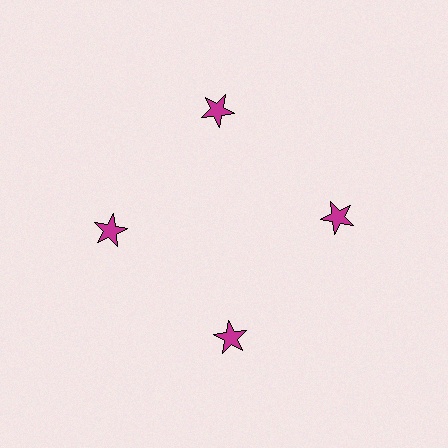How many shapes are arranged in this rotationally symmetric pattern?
There are 4 shapes, arranged in 4 groups of 1.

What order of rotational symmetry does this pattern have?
This pattern has 4-fold rotational symmetry.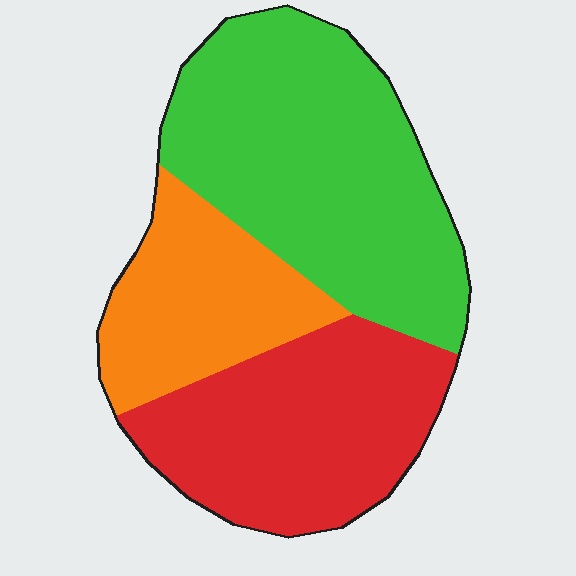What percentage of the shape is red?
Red takes up between a sixth and a third of the shape.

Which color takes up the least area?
Orange, at roughly 20%.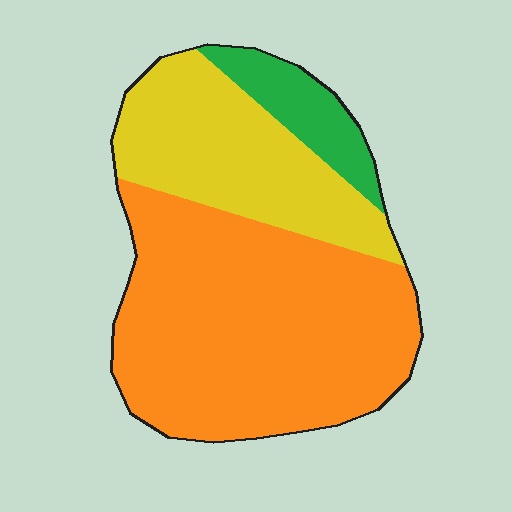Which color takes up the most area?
Orange, at roughly 60%.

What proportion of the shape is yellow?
Yellow takes up between a quarter and a half of the shape.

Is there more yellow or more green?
Yellow.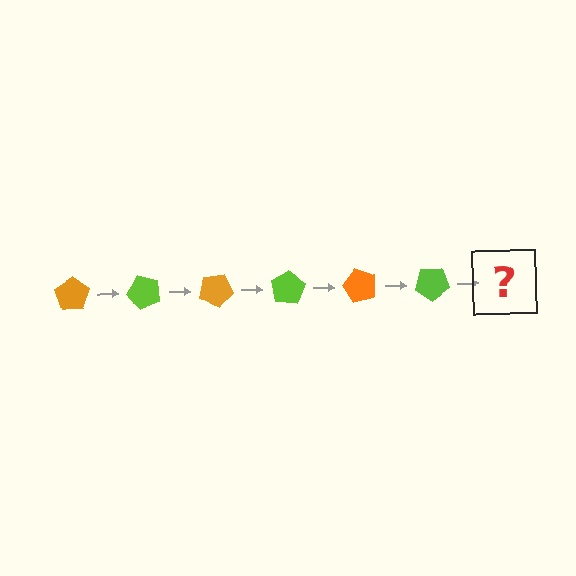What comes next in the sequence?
The next element should be an orange pentagon, rotated 300 degrees from the start.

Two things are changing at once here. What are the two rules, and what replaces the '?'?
The two rules are that it rotates 50 degrees each step and the color cycles through orange and lime. The '?' should be an orange pentagon, rotated 300 degrees from the start.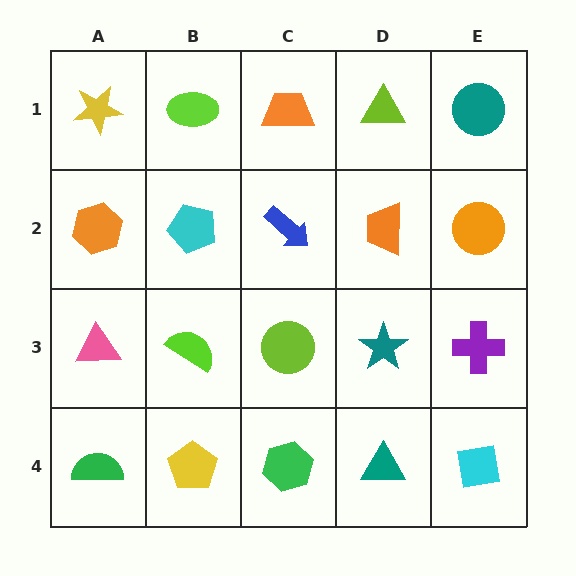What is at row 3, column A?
A pink triangle.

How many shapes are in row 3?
5 shapes.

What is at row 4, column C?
A green hexagon.